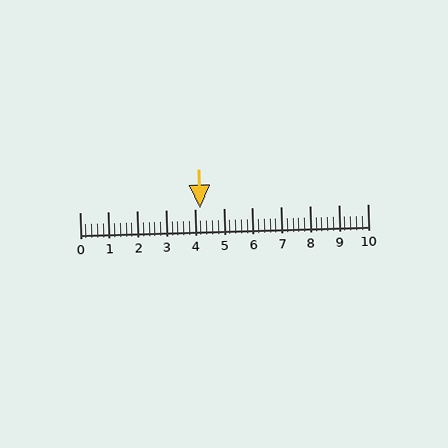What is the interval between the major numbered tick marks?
The major tick marks are spaced 1 units apart.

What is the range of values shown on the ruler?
The ruler shows values from 0 to 10.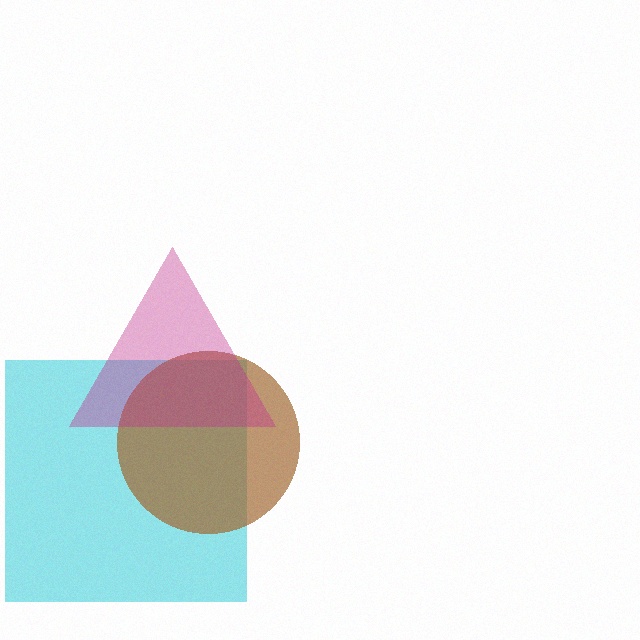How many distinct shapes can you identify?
There are 3 distinct shapes: a cyan square, a brown circle, a magenta triangle.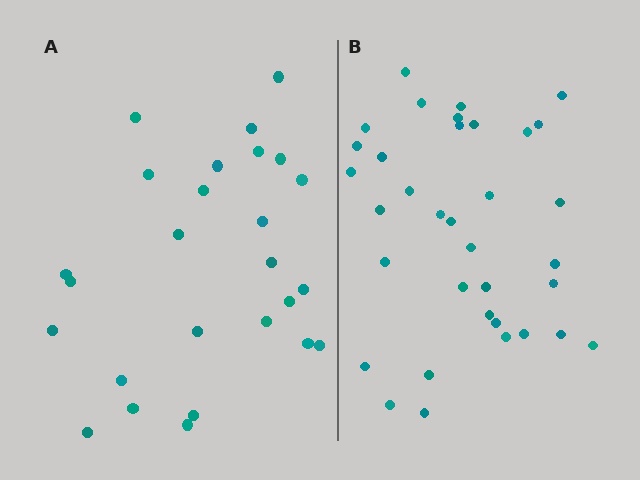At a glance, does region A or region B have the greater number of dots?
Region B (the right region) has more dots.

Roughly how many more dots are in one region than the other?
Region B has roughly 8 or so more dots than region A.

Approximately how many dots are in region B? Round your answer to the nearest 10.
About 40 dots. (The exact count is 35, which rounds to 40.)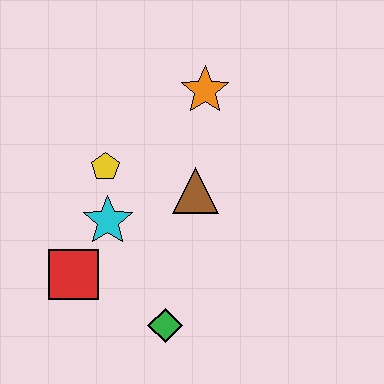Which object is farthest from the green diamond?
The orange star is farthest from the green diamond.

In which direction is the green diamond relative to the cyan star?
The green diamond is below the cyan star.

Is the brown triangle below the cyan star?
No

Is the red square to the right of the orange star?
No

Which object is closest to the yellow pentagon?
The cyan star is closest to the yellow pentagon.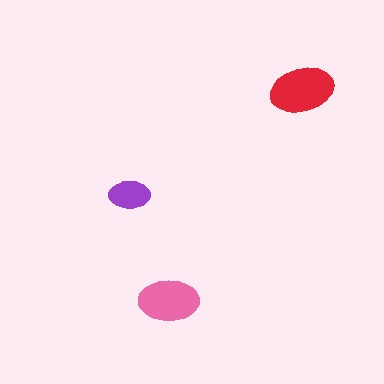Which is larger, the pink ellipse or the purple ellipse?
The pink one.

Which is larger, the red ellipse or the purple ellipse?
The red one.